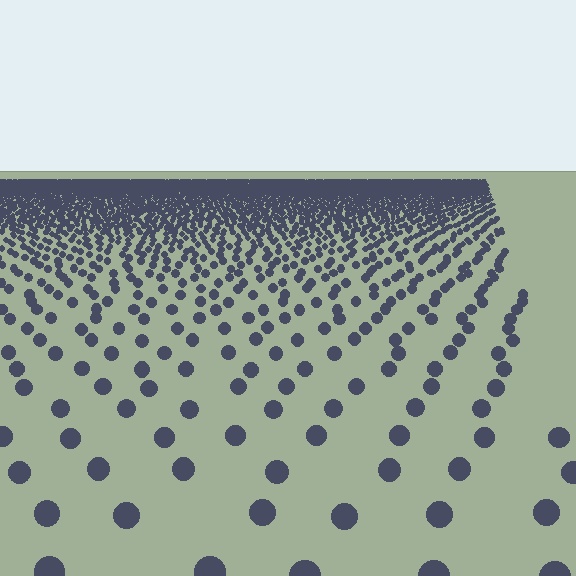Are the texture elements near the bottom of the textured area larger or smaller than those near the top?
Larger. Near the bottom, elements are closer to the viewer and appear at a bigger on-screen size.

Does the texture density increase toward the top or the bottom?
Density increases toward the top.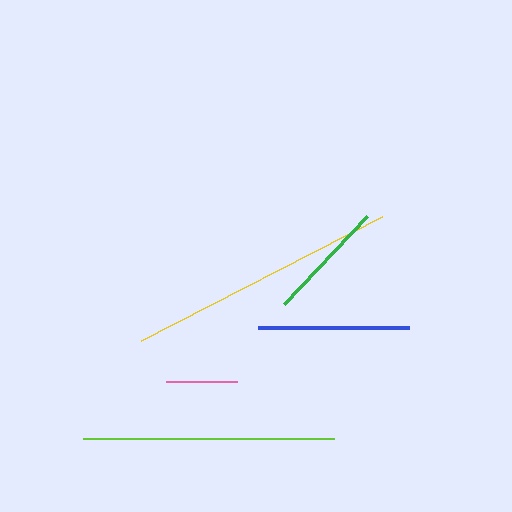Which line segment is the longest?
The yellow line is the longest at approximately 271 pixels.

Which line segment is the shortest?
The pink line is the shortest at approximately 71 pixels.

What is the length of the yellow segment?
The yellow segment is approximately 271 pixels long.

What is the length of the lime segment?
The lime segment is approximately 251 pixels long.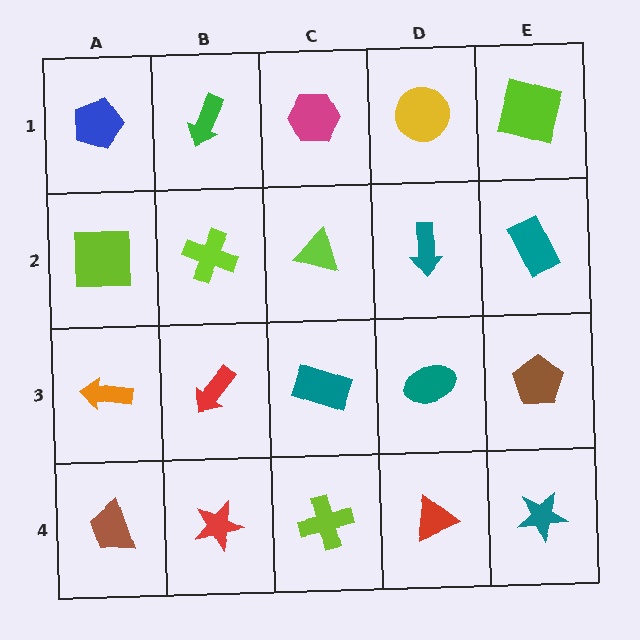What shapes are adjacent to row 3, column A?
A lime square (row 2, column A), a brown trapezoid (row 4, column A), a red arrow (row 3, column B).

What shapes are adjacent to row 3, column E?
A teal rectangle (row 2, column E), a teal star (row 4, column E), a teal ellipse (row 3, column D).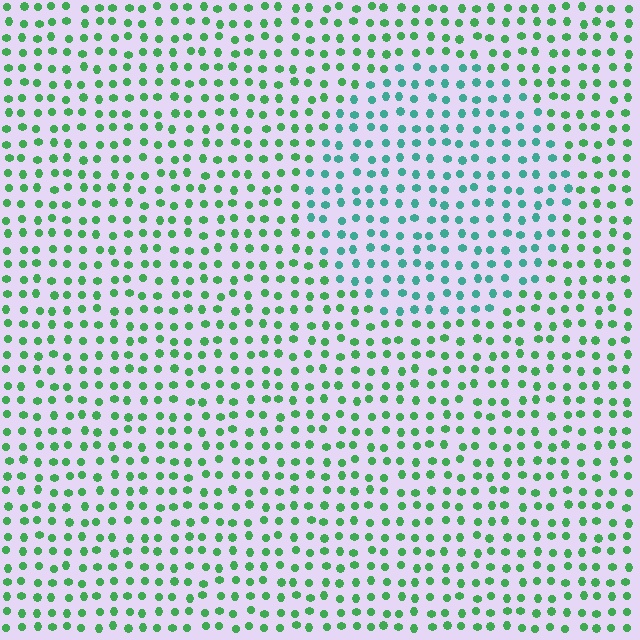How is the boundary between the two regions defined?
The boundary is defined purely by a slight shift in hue (about 37 degrees). Spacing, size, and orientation are identical on both sides.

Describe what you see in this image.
The image is filled with small green elements in a uniform arrangement. A circle-shaped region is visible where the elements are tinted to a slightly different hue, forming a subtle color boundary.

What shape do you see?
I see a circle.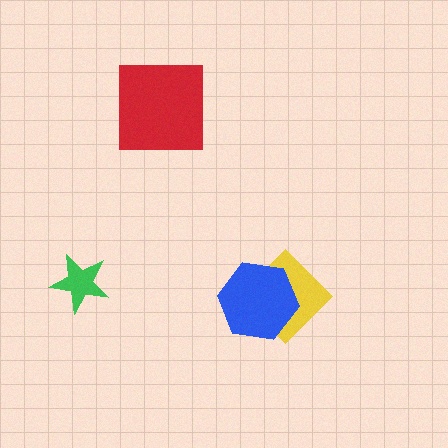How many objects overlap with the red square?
0 objects overlap with the red square.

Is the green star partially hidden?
No, no other shape covers it.